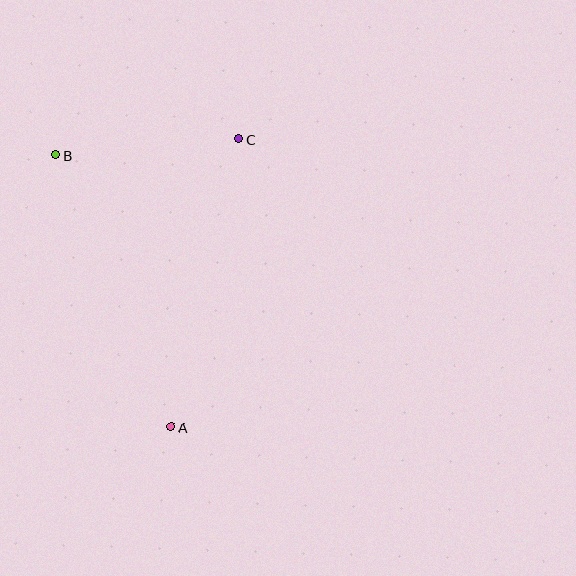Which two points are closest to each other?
Points B and C are closest to each other.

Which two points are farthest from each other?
Points A and C are farthest from each other.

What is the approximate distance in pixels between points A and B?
The distance between A and B is approximately 295 pixels.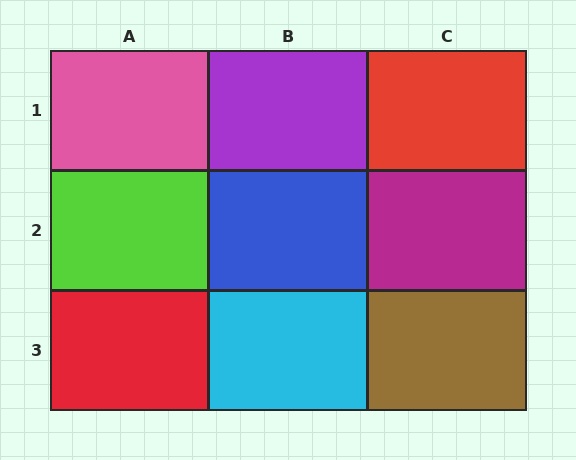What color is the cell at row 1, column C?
Red.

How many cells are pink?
1 cell is pink.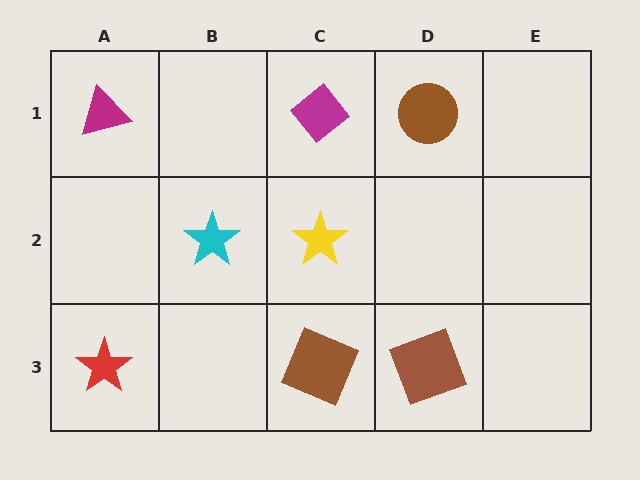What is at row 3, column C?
A brown square.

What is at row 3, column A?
A red star.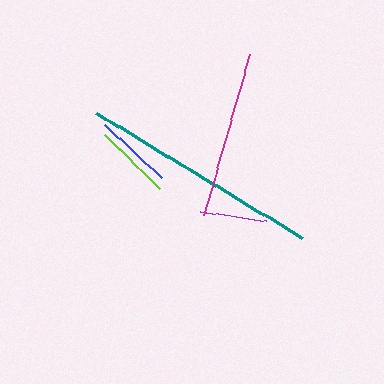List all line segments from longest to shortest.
From longest to shortest: teal, magenta, blue, lime, purple.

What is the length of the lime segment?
The lime segment is approximately 77 pixels long.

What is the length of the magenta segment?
The magenta segment is approximately 167 pixels long.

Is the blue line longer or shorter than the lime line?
The blue line is longer than the lime line.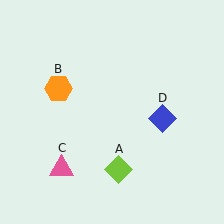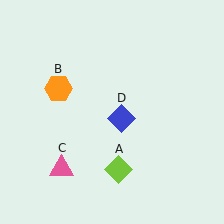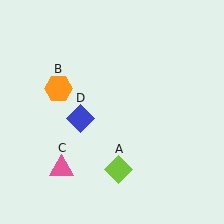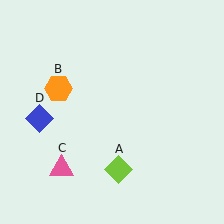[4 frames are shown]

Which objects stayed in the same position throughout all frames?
Lime diamond (object A) and orange hexagon (object B) and pink triangle (object C) remained stationary.